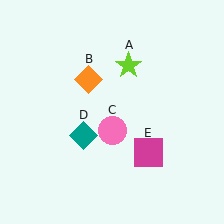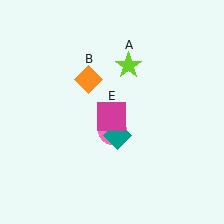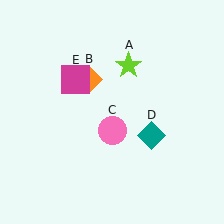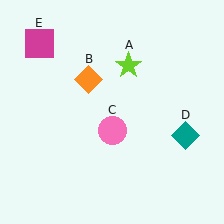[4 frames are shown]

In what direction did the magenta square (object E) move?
The magenta square (object E) moved up and to the left.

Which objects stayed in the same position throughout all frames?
Lime star (object A) and orange diamond (object B) and pink circle (object C) remained stationary.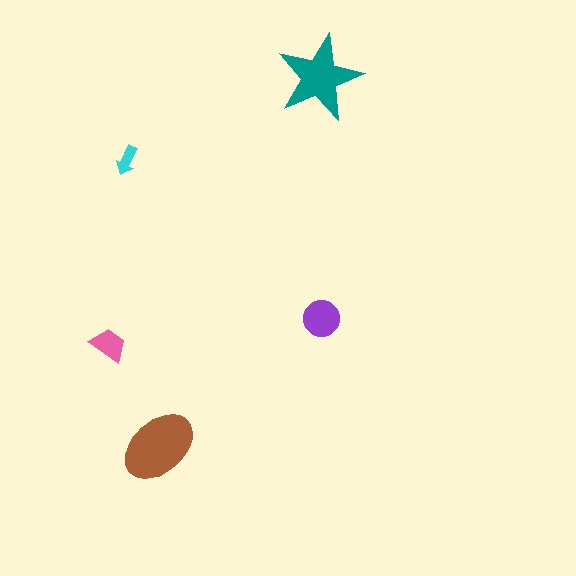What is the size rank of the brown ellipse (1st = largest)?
1st.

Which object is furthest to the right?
The purple circle is rightmost.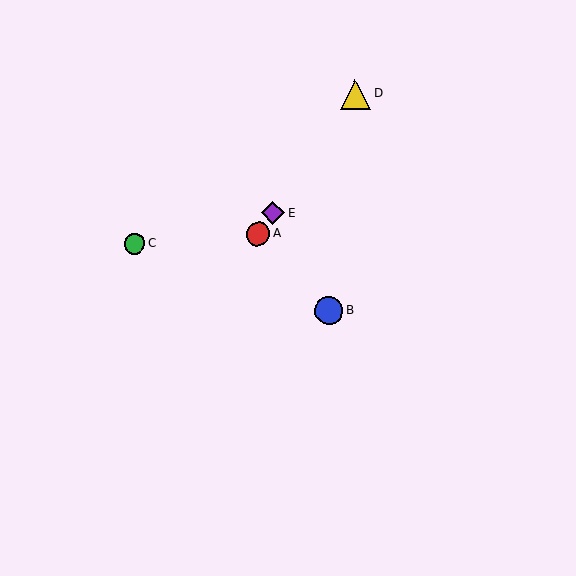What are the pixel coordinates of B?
Object B is at (329, 311).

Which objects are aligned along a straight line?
Objects A, D, E are aligned along a straight line.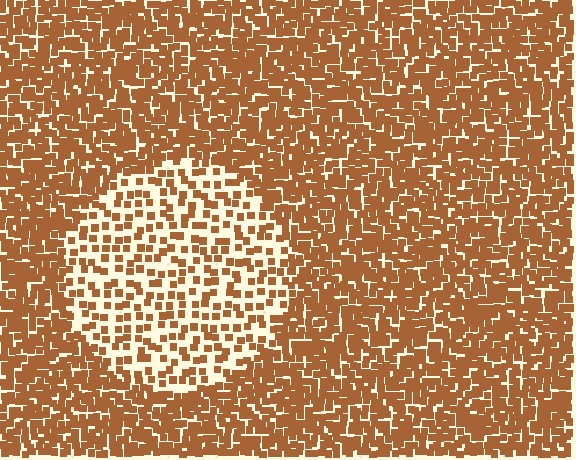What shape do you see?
I see a circle.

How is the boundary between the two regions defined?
The boundary is defined by a change in element density (approximately 2.3x ratio). All elements are the same color, size, and shape.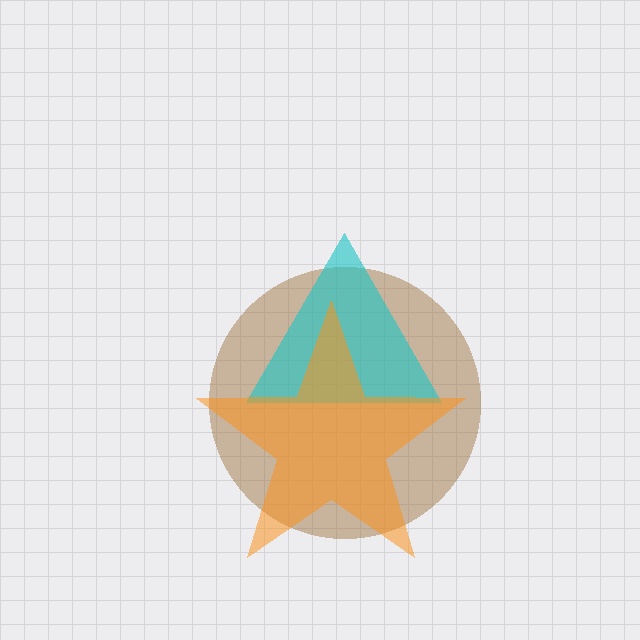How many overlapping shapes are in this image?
There are 3 overlapping shapes in the image.